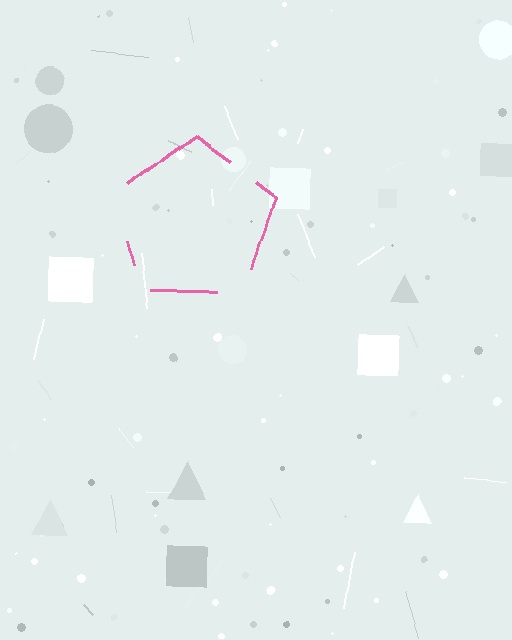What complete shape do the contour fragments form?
The contour fragments form a pentagon.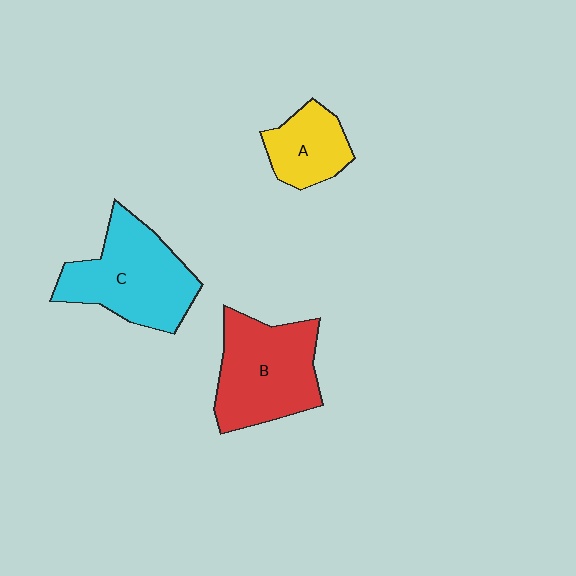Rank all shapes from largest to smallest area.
From largest to smallest: C (cyan), B (red), A (yellow).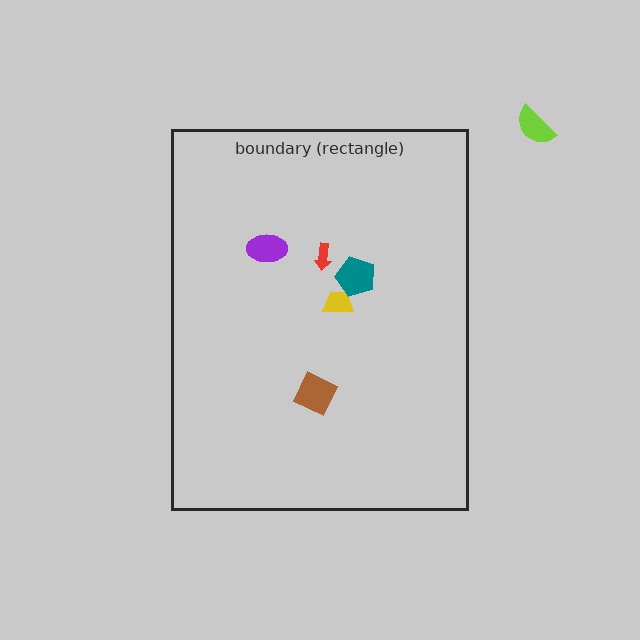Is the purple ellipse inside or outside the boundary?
Inside.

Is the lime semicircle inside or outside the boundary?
Outside.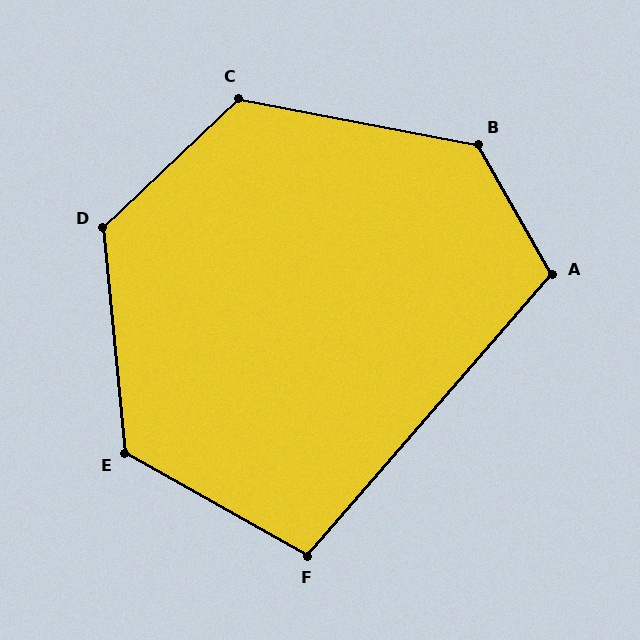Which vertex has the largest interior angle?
B, at approximately 130 degrees.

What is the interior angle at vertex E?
Approximately 125 degrees (obtuse).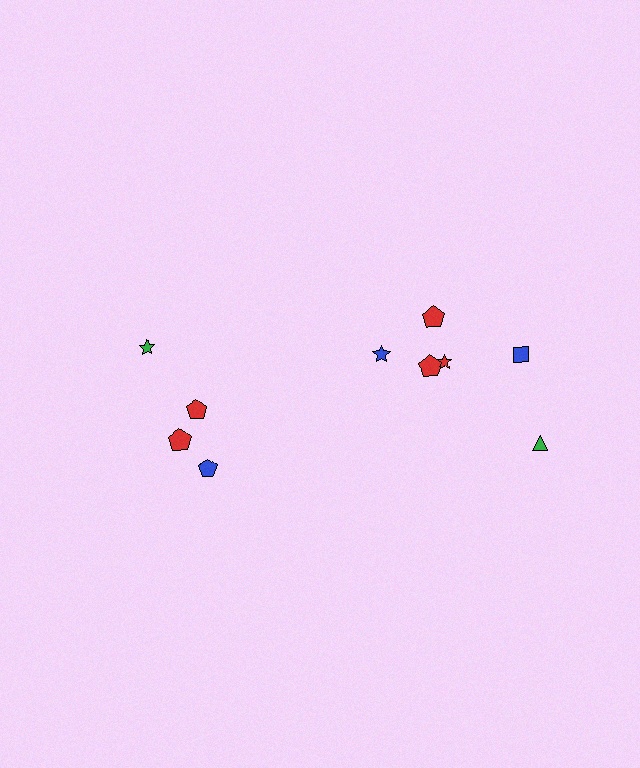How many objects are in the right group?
There are 6 objects.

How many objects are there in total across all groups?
There are 10 objects.